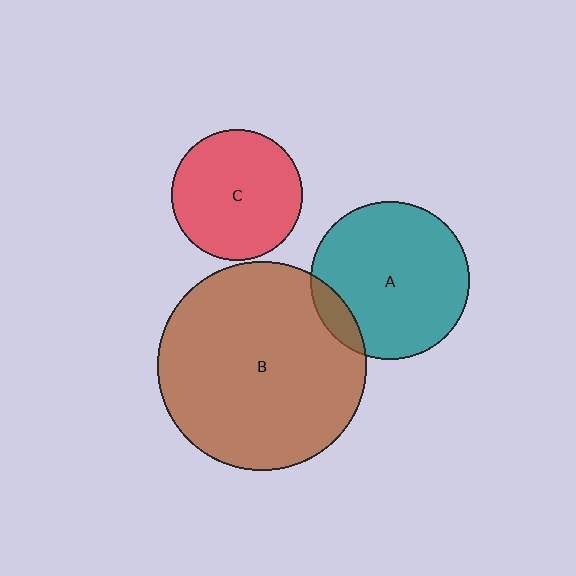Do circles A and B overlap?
Yes.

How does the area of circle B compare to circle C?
Approximately 2.6 times.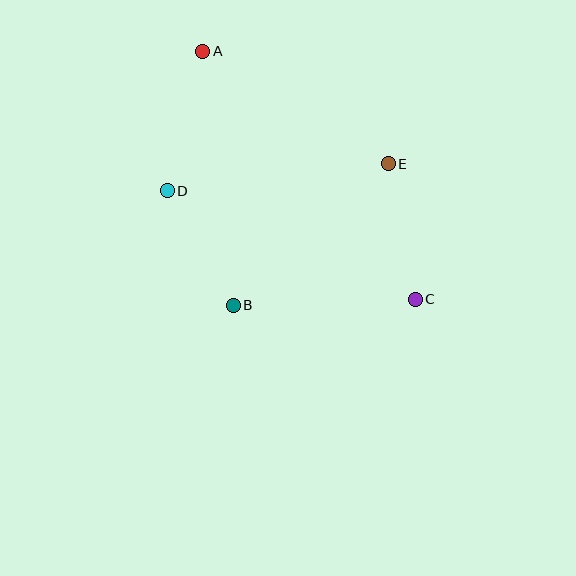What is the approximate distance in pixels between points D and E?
The distance between D and E is approximately 223 pixels.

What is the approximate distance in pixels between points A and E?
The distance between A and E is approximately 217 pixels.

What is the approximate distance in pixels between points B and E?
The distance between B and E is approximately 210 pixels.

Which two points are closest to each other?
Points B and D are closest to each other.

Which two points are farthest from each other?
Points A and C are farthest from each other.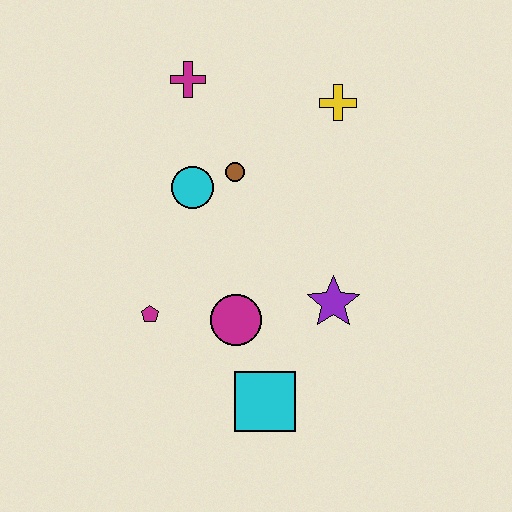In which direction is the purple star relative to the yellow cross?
The purple star is below the yellow cross.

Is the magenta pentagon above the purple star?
No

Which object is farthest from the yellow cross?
The cyan square is farthest from the yellow cross.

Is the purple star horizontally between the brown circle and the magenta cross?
No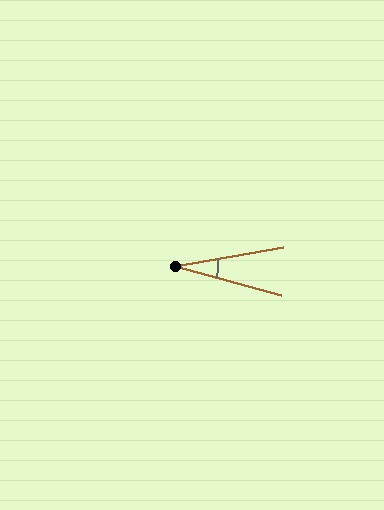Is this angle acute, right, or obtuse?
It is acute.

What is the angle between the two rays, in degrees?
Approximately 26 degrees.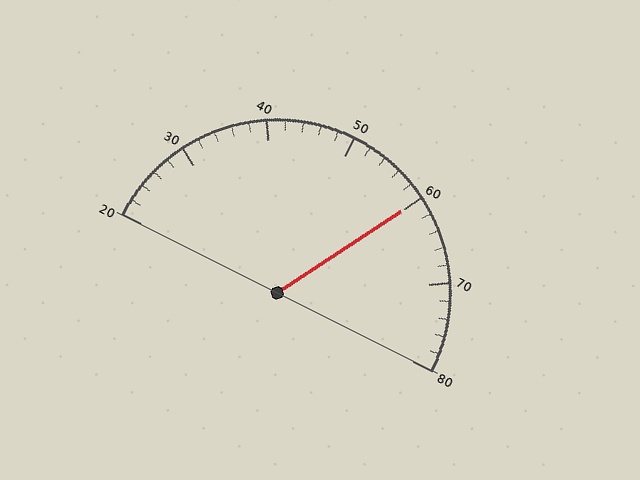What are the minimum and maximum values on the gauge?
The gauge ranges from 20 to 80.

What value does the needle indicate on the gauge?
The needle indicates approximately 60.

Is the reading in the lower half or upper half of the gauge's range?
The reading is in the upper half of the range (20 to 80).